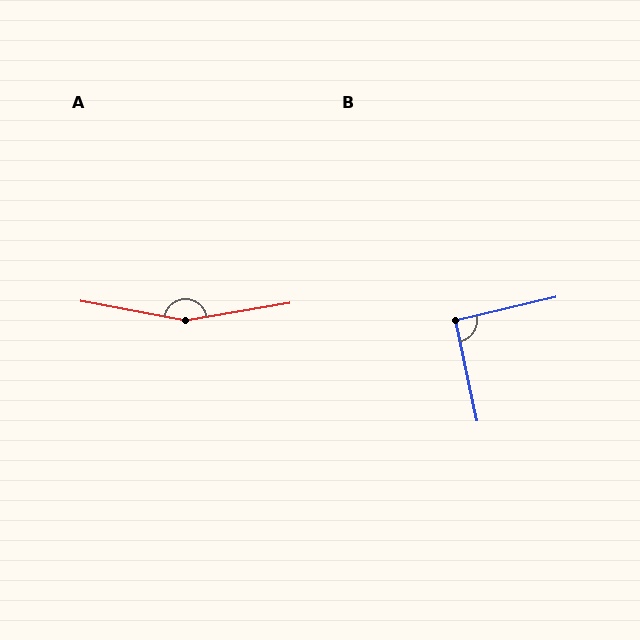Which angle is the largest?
A, at approximately 160 degrees.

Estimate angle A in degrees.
Approximately 160 degrees.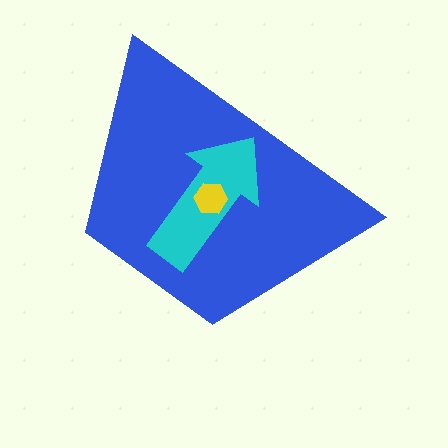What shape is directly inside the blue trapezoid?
The cyan arrow.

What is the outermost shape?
The blue trapezoid.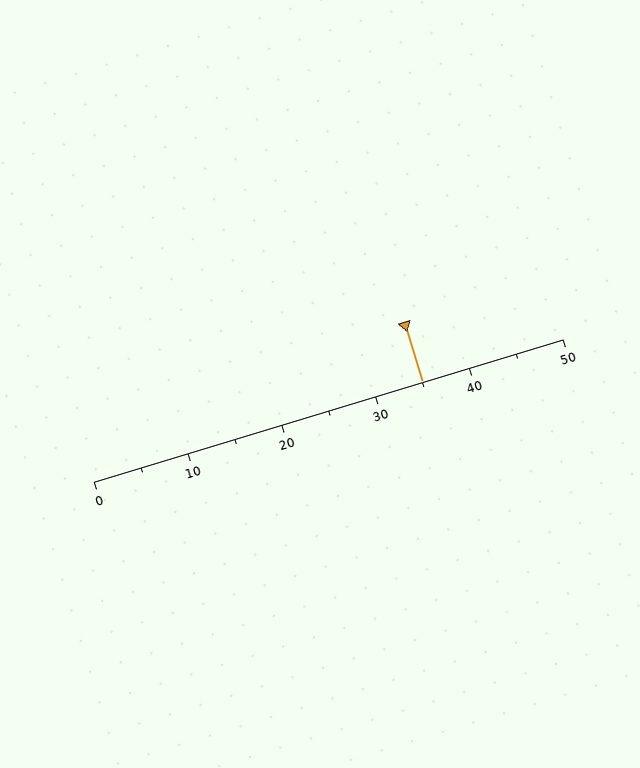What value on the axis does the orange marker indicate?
The marker indicates approximately 35.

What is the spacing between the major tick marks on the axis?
The major ticks are spaced 10 apart.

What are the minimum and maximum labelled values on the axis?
The axis runs from 0 to 50.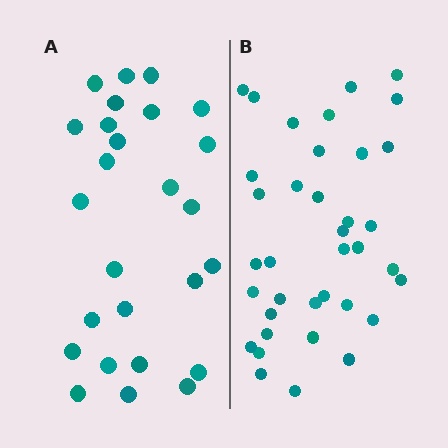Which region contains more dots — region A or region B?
Region B (the right region) has more dots.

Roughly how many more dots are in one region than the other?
Region B has roughly 12 or so more dots than region A.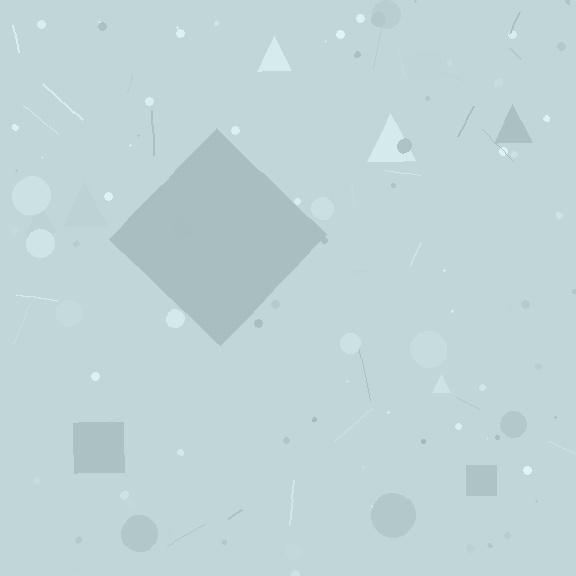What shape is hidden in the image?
A diamond is hidden in the image.